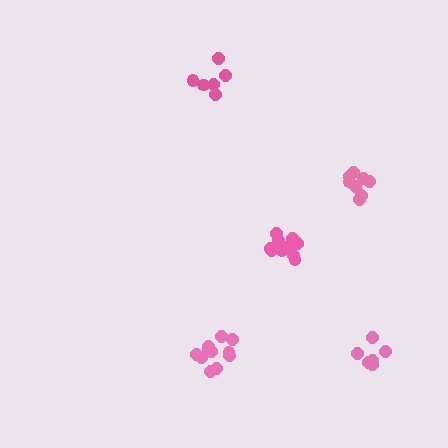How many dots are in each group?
Group 1: 11 dots, Group 2: 12 dots, Group 3: 6 dots, Group 4: 8 dots, Group 5: 6 dots (43 total).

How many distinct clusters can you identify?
There are 5 distinct clusters.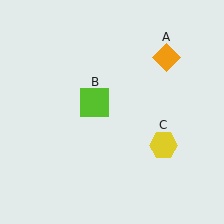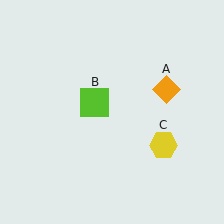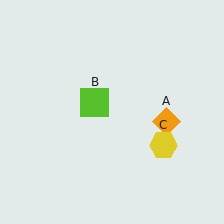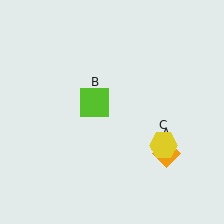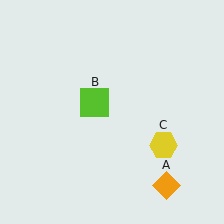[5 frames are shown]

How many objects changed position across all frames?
1 object changed position: orange diamond (object A).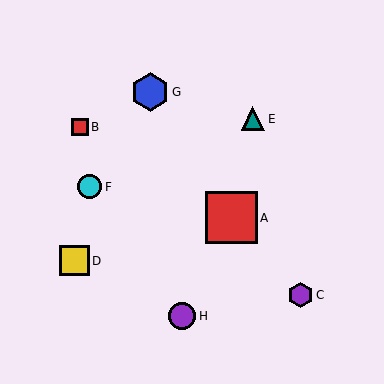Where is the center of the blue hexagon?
The center of the blue hexagon is at (150, 92).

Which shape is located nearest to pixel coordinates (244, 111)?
The teal triangle (labeled E) at (253, 119) is nearest to that location.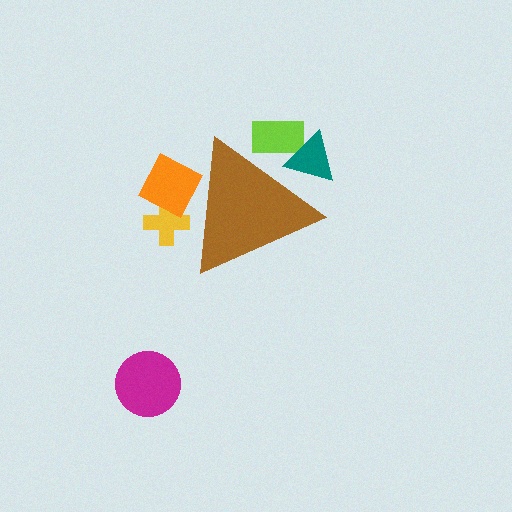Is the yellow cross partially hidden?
Yes, the yellow cross is partially hidden behind the brown triangle.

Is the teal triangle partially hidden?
Yes, the teal triangle is partially hidden behind the brown triangle.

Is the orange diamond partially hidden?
Yes, the orange diamond is partially hidden behind the brown triangle.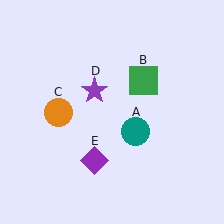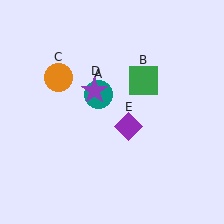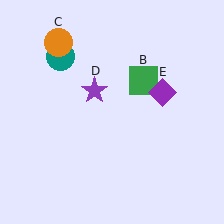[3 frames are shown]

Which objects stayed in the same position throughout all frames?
Green square (object B) and purple star (object D) remained stationary.